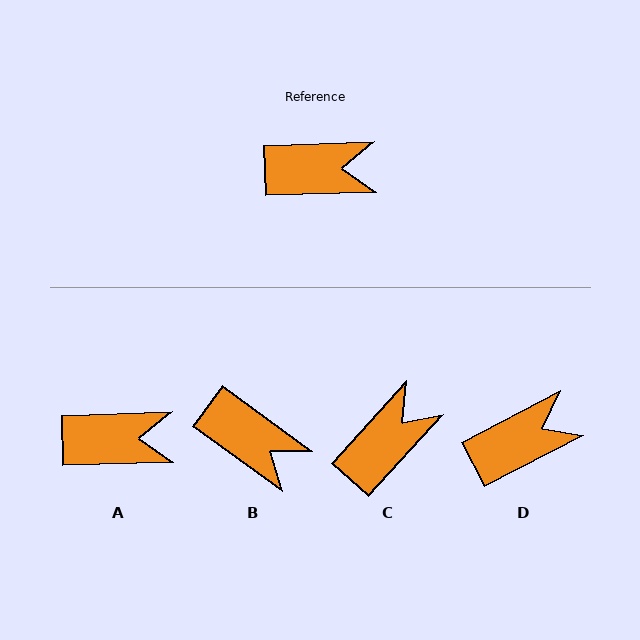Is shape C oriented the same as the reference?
No, it is off by about 46 degrees.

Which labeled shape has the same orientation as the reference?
A.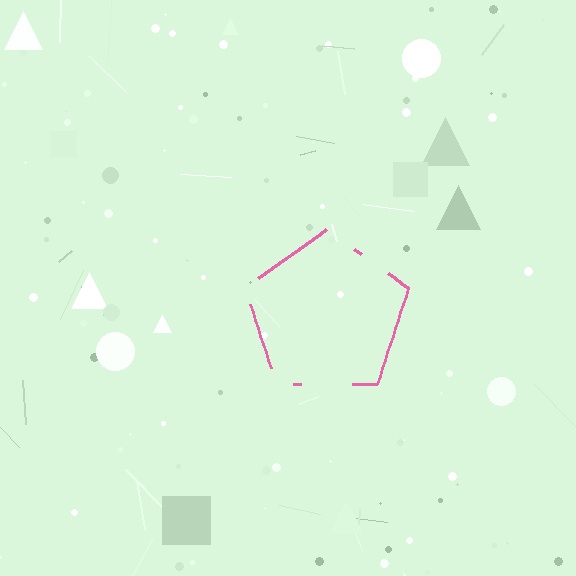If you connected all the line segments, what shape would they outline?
They would outline a pentagon.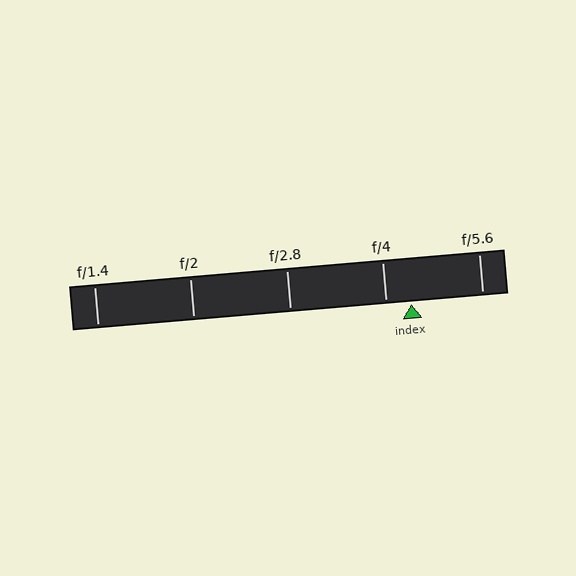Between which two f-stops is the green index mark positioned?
The index mark is between f/4 and f/5.6.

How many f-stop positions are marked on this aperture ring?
There are 5 f-stop positions marked.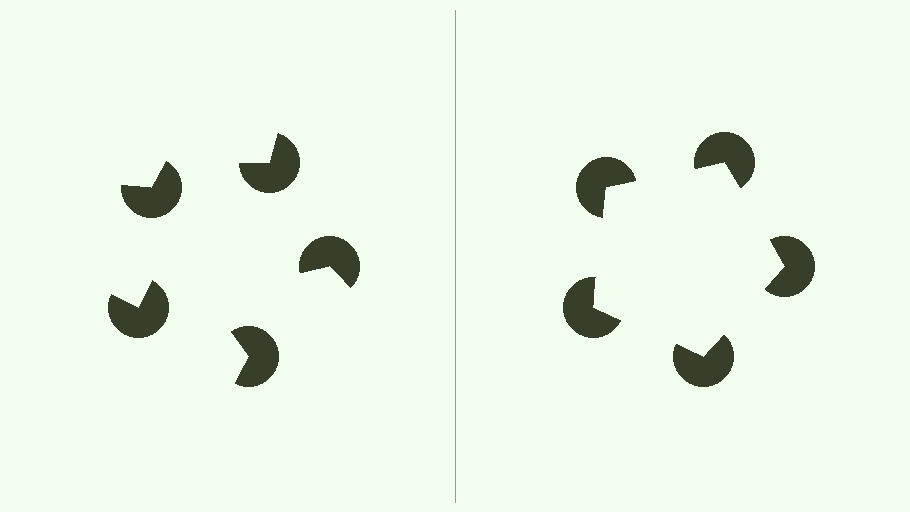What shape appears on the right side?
An illusory pentagon.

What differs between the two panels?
The pac-man discs are positioned identically on both sides; only the wedge orientations differ. On the right they align to a pentagon; on the left they are misaligned.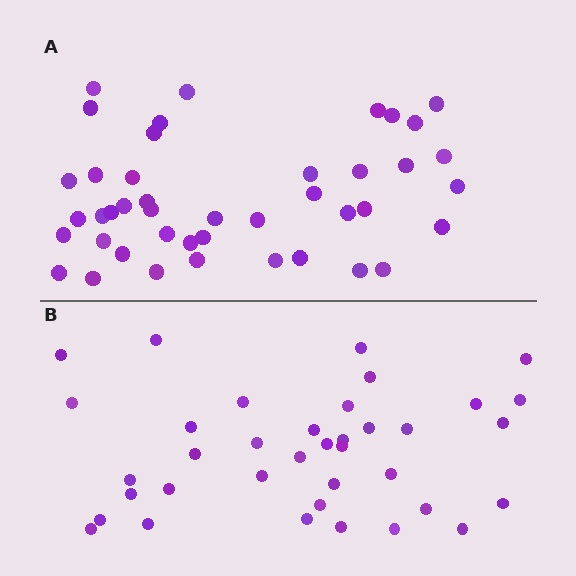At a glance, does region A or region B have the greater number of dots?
Region A (the top region) has more dots.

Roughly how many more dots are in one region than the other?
Region A has about 6 more dots than region B.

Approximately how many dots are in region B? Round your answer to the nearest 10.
About 40 dots. (The exact count is 37, which rounds to 40.)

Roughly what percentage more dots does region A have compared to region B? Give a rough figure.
About 15% more.